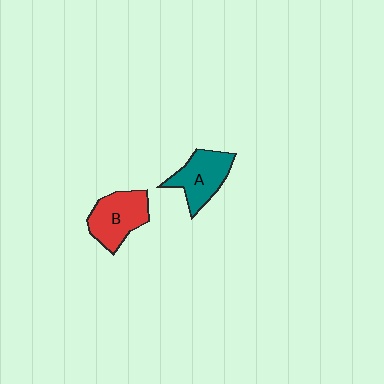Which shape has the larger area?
Shape B (red).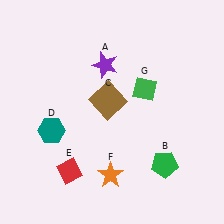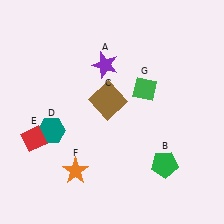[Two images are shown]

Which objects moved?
The objects that moved are: the red diamond (E), the orange star (F).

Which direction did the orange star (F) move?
The orange star (F) moved left.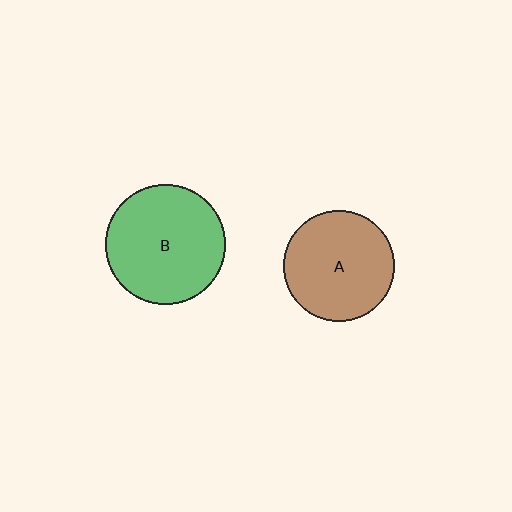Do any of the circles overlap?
No, none of the circles overlap.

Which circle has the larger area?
Circle B (green).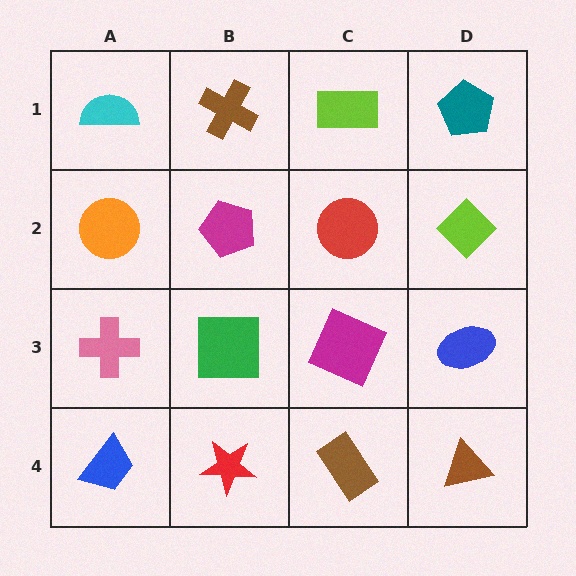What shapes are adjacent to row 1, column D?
A lime diamond (row 2, column D), a lime rectangle (row 1, column C).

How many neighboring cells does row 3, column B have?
4.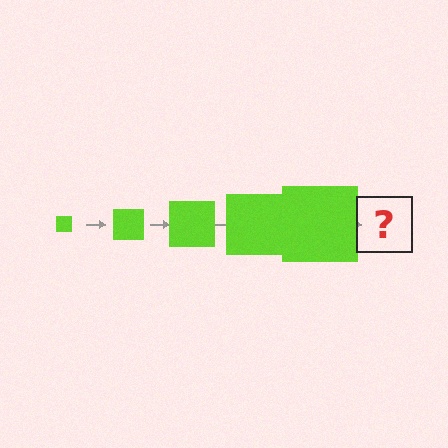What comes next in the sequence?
The next element should be a lime square, larger than the previous one.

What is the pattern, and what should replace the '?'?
The pattern is that the square gets progressively larger each step. The '?' should be a lime square, larger than the previous one.